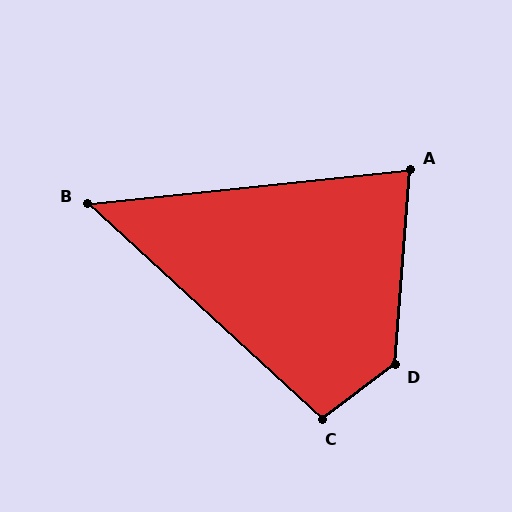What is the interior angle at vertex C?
Approximately 100 degrees (obtuse).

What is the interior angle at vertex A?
Approximately 80 degrees (acute).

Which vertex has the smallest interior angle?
B, at approximately 49 degrees.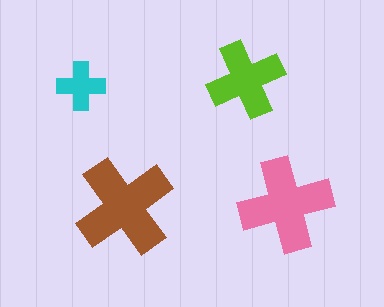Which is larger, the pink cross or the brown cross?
The brown one.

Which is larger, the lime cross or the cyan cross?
The lime one.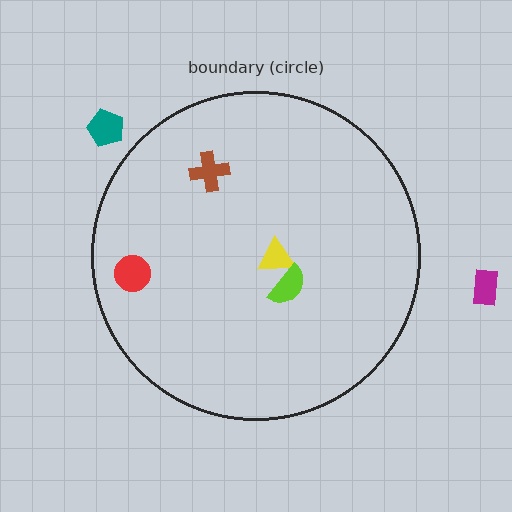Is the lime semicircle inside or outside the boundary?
Inside.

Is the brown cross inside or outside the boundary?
Inside.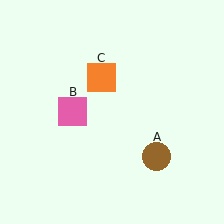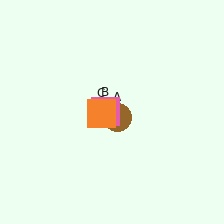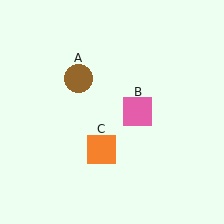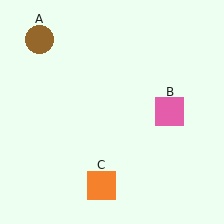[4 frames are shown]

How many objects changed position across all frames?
3 objects changed position: brown circle (object A), pink square (object B), orange square (object C).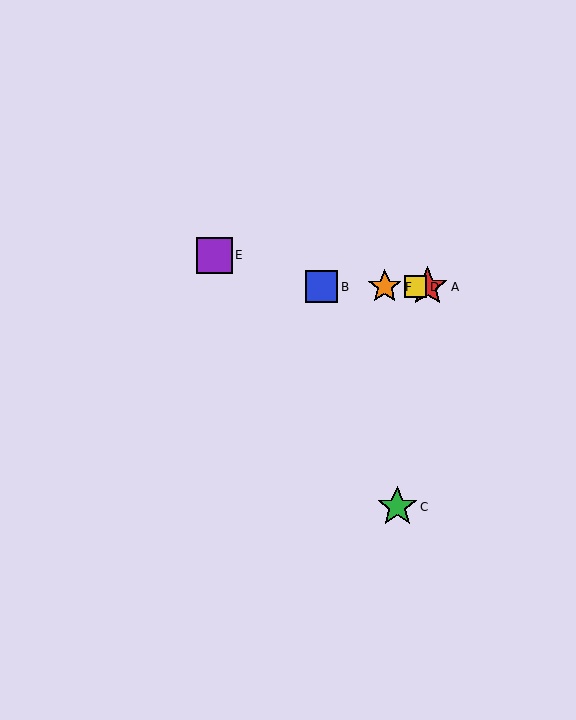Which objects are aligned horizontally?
Objects A, B, D, F are aligned horizontally.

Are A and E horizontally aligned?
No, A is at y≈287 and E is at y≈255.